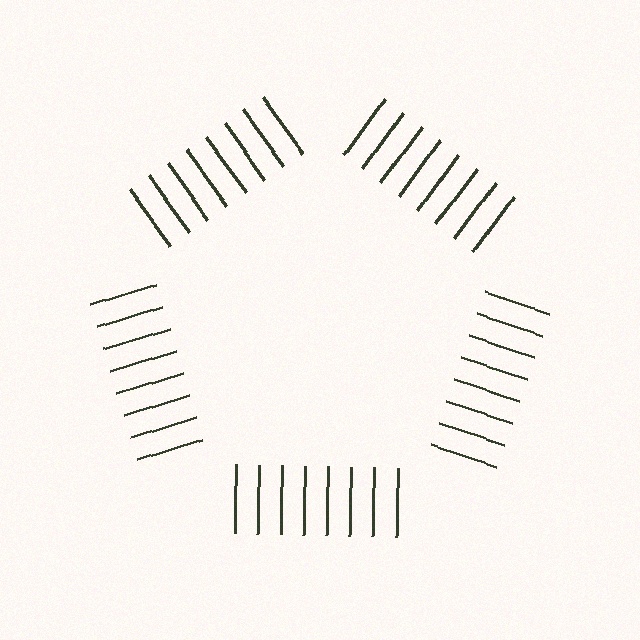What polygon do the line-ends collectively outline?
An illusory pentagon — the line segments terminate on its edges but no continuous stroke is drawn.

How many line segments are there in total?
40 — 8 along each of the 5 edges.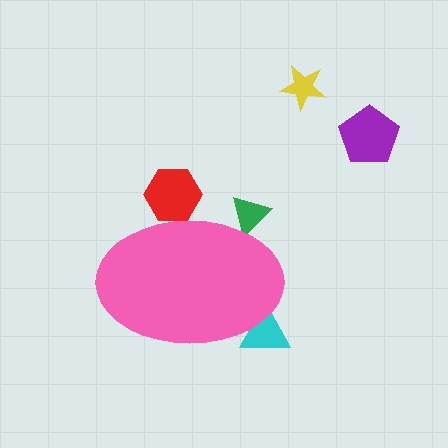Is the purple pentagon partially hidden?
No, the purple pentagon is fully visible.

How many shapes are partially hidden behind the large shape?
3 shapes are partially hidden.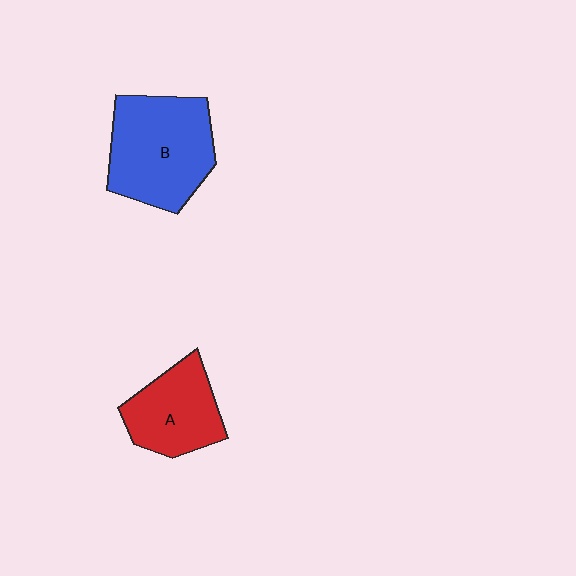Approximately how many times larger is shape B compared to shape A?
Approximately 1.5 times.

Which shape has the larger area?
Shape B (blue).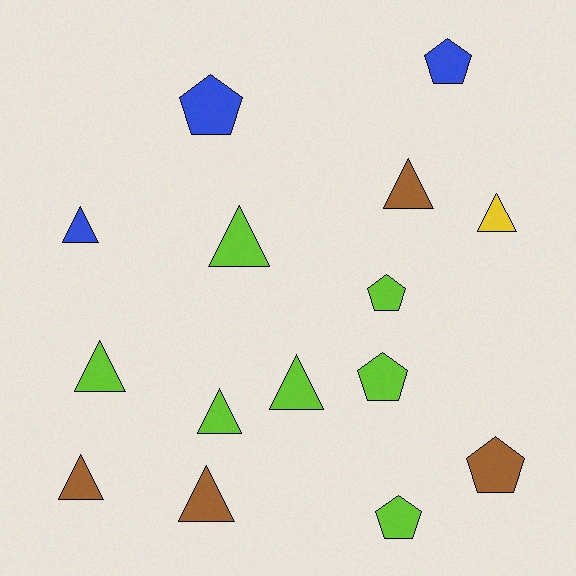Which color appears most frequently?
Lime, with 7 objects.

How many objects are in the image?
There are 15 objects.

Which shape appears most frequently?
Triangle, with 9 objects.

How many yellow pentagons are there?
There are no yellow pentagons.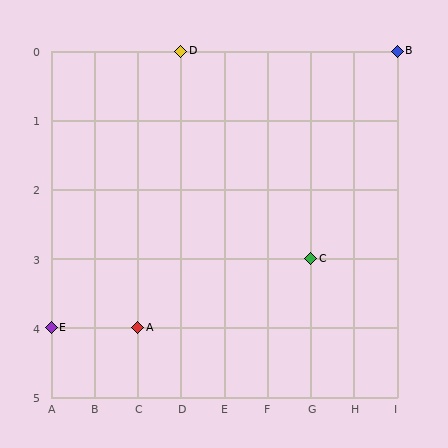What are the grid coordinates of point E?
Point E is at grid coordinates (A, 4).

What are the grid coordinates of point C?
Point C is at grid coordinates (G, 3).